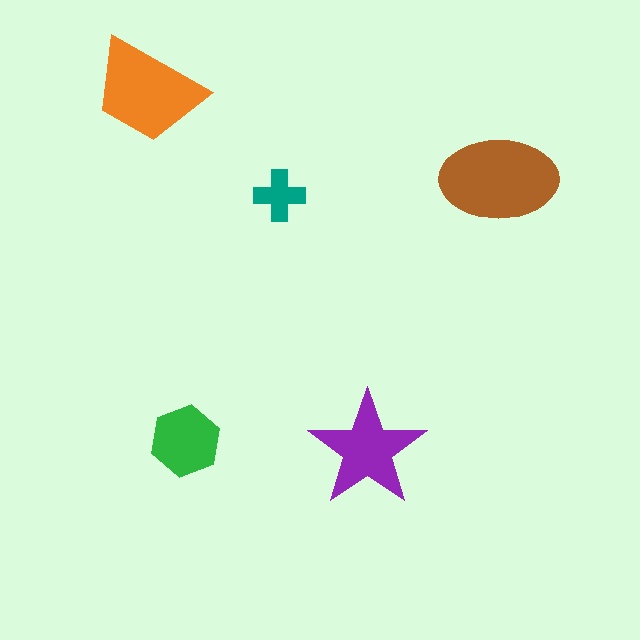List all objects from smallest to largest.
The teal cross, the green hexagon, the purple star, the orange trapezoid, the brown ellipse.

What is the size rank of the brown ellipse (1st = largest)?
1st.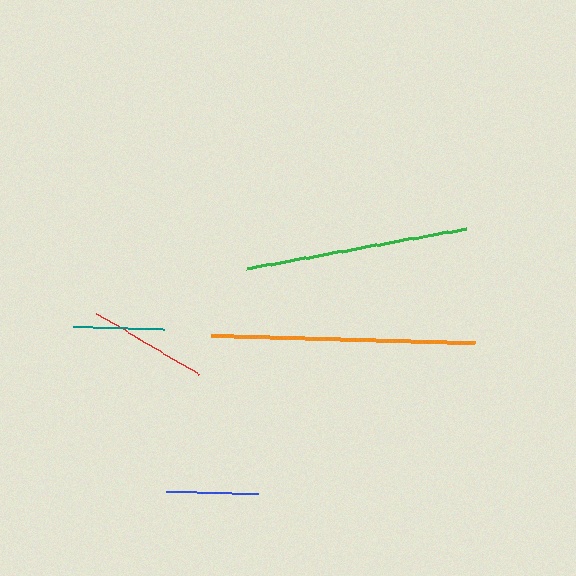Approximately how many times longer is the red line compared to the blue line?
The red line is approximately 1.3 times the length of the blue line.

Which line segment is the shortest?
The blue line is the shortest at approximately 91 pixels.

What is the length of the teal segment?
The teal segment is approximately 92 pixels long.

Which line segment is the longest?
The orange line is the longest at approximately 264 pixels.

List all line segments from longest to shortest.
From longest to shortest: orange, green, red, teal, blue.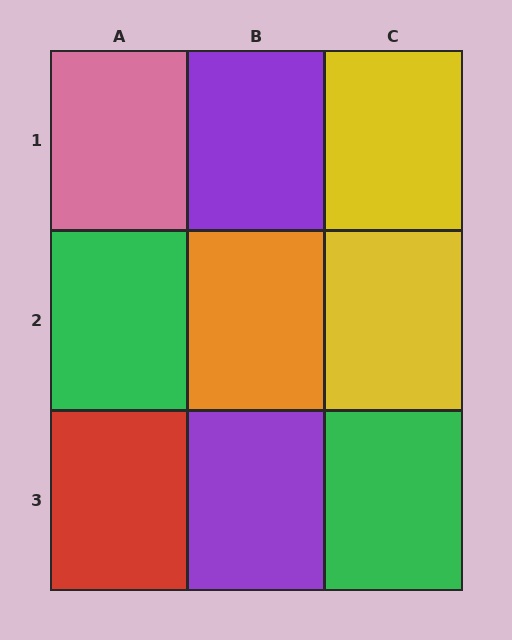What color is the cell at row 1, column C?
Yellow.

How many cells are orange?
1 cell is orange.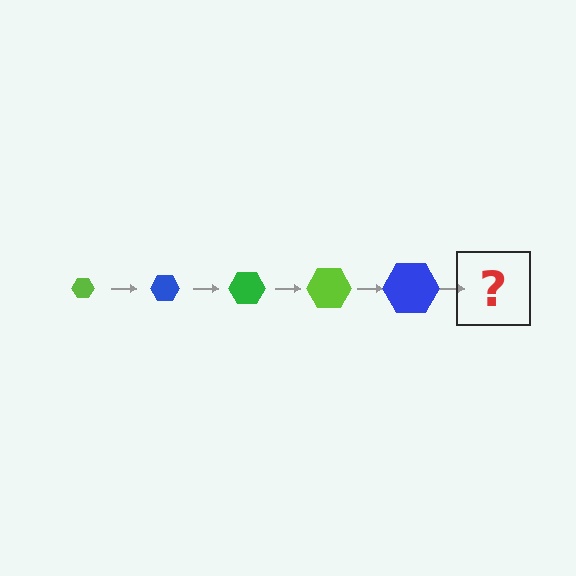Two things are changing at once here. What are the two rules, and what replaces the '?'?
The two rules are that the hexagon grows larger each step and the color cycles through lime, blue, and green. The '?' should be a green hexagon, larger than the previous one.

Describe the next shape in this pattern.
It should be a green hexagon, larger than the previous one.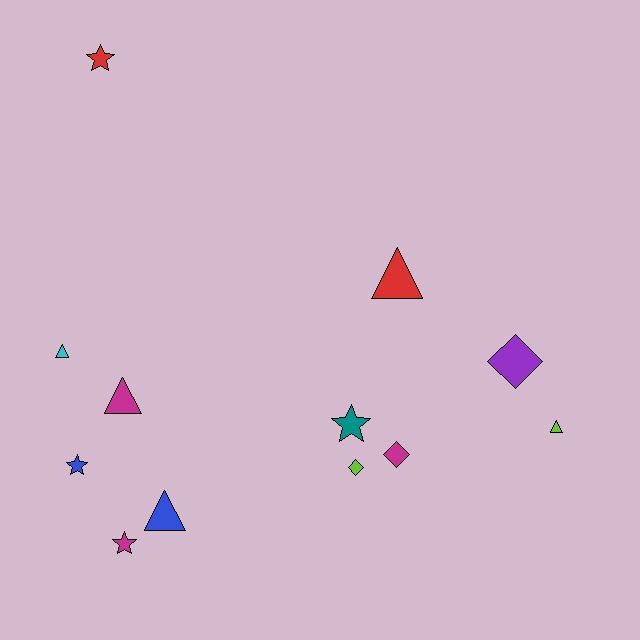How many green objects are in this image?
There are no green objects.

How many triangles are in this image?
There are 5 triangles.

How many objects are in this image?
There are 12 objects.